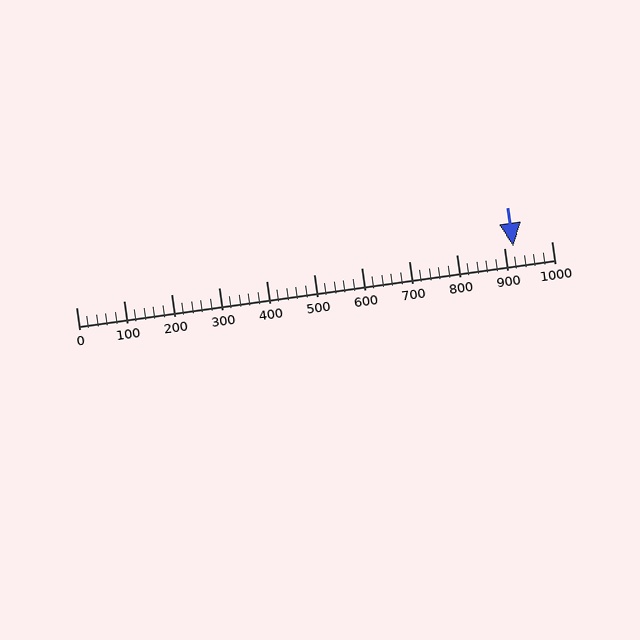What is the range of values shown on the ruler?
The ruler shows values from 0 to 1000.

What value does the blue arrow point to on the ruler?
The blue arrow points to approximately 920.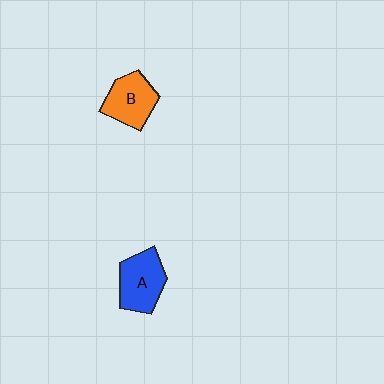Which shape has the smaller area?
Shape B (orange).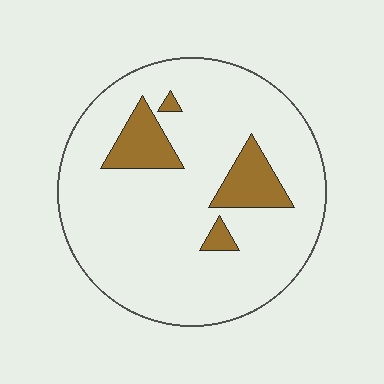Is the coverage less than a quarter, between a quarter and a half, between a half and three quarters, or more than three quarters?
Less than a quarter.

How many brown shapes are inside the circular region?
4.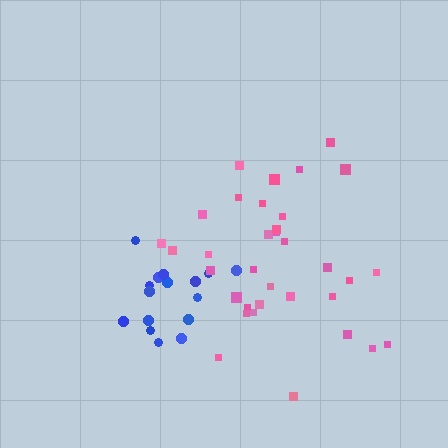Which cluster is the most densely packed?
Blue.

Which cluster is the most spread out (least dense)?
Pink.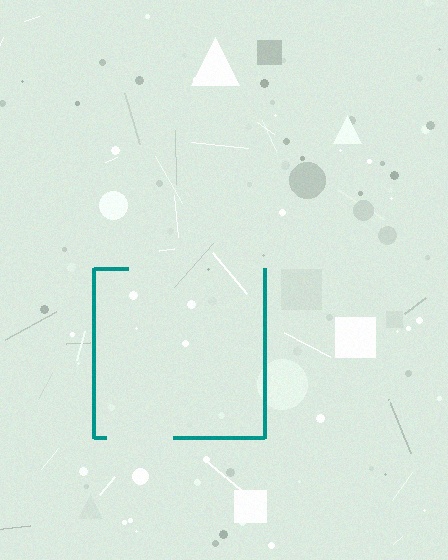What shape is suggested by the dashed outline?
The dashed outline suggests a square.